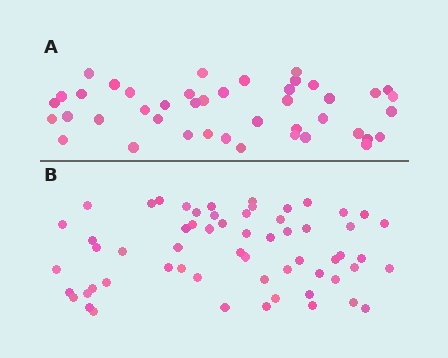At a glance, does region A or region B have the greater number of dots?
Region B (the bottom region) has more dots.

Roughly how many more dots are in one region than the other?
Region B has approximately 15 more dots than region A.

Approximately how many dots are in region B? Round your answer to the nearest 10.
About 60 dots.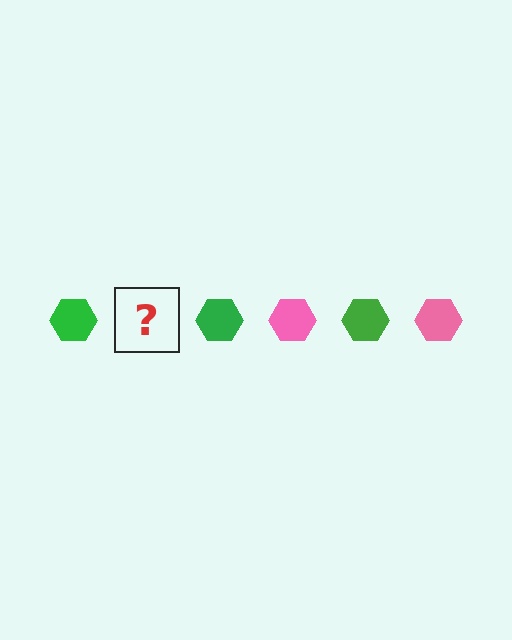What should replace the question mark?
The question mark should be replaced with a pink hexagon.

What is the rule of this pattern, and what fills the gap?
The rule is that the pattern cycles through green, pink hexagons. The gap should be filled with a pink hexagon.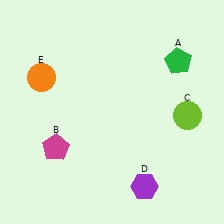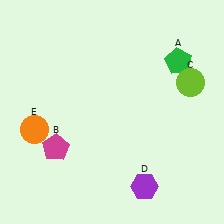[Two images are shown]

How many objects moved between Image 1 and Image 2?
2 objects moved between the two images.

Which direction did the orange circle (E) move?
The orange circle (E) moved down.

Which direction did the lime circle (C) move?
The lime circle (C) moved up.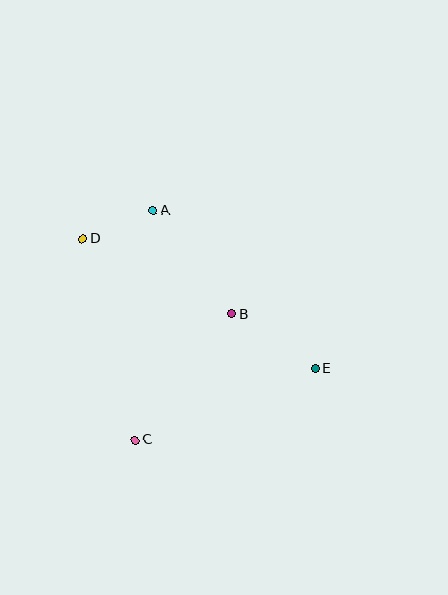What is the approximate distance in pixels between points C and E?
The distance between C and E is approximately 194 pixels.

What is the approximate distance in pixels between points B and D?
The distance between B and D is approximately 167 pixels.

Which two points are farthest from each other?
Points D and E are farthest from each other.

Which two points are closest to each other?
Points A and D are closest to each other.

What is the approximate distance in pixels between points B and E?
The distance between B and E is approximately 100 pixels.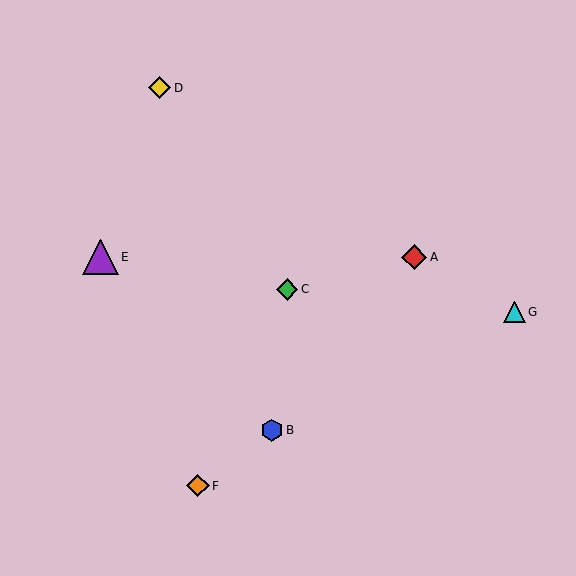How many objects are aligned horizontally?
2 objects (A, E) are aligned horizontally.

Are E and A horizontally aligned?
Yes, both are at y≈257.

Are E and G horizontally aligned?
No, E is at y≈257 and G is at y≈312.